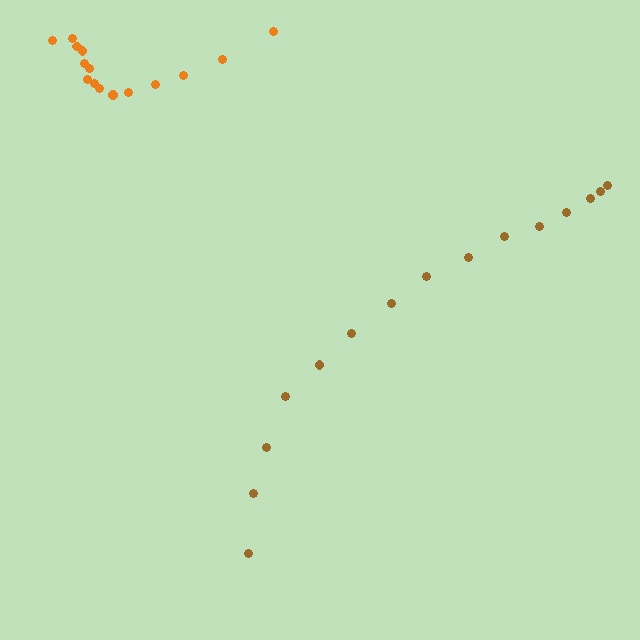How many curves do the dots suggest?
There are 2 distinct paths.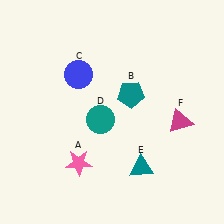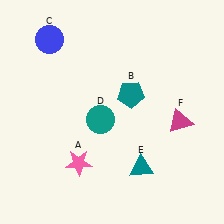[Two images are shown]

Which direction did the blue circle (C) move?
The blue circle (C) moved up.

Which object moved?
The blue circle (C) moved up.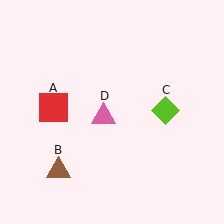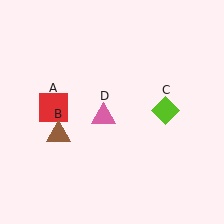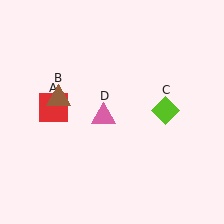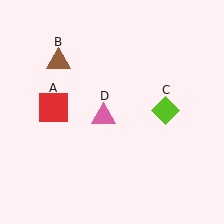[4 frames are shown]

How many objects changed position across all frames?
1 object changed position: brown triangle (object B).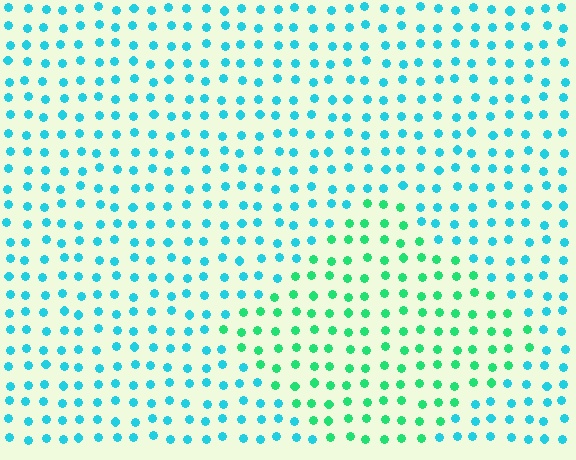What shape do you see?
I see a diamond.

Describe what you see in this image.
The image is filled with small cyan elements in a uniform arrangement. A diamond-shaped region is visible where the elements are tinted to a slightly different hue, forming a subtle color boundary.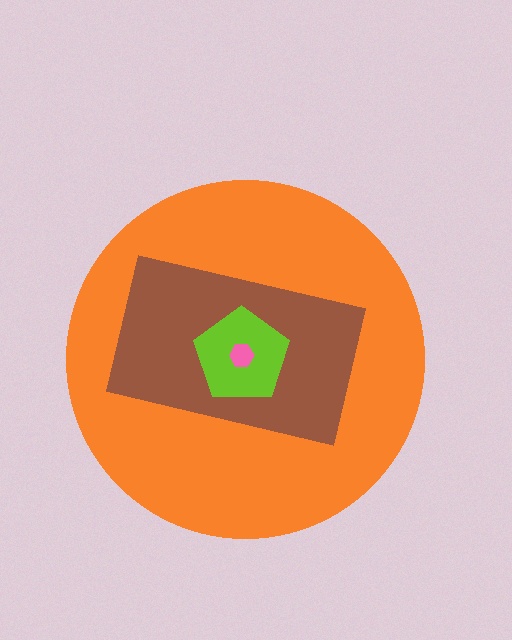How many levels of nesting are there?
4.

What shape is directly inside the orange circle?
The brown rectangle.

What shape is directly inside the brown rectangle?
The lime pentagon.